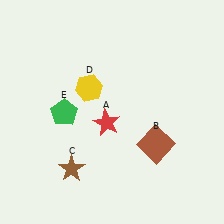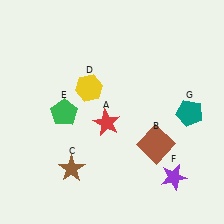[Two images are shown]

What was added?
A purple star (F), a teal pentagon (G) were added in Image 2.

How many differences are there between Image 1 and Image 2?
There are 2 differences between the two images.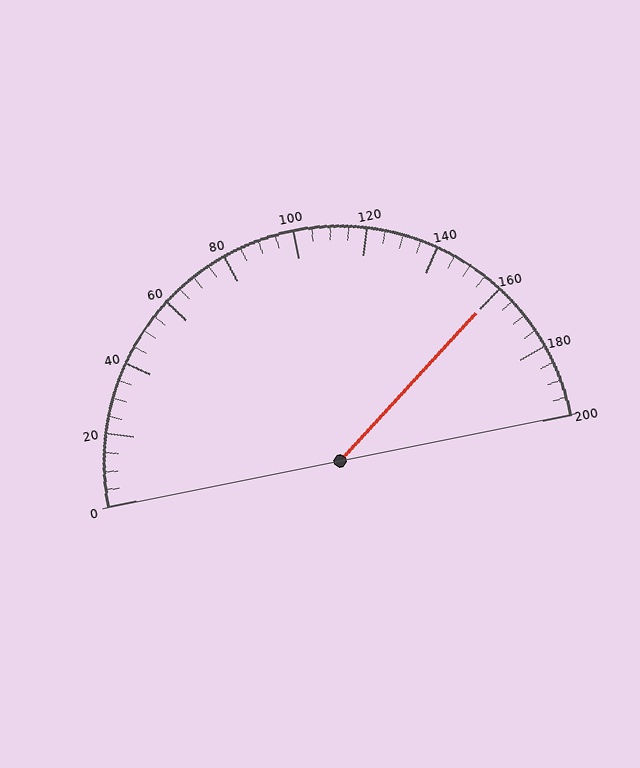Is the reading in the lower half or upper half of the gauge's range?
The reading is in the upper half of the range (0 to 200).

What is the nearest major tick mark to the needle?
The nearest major tick mark is 160.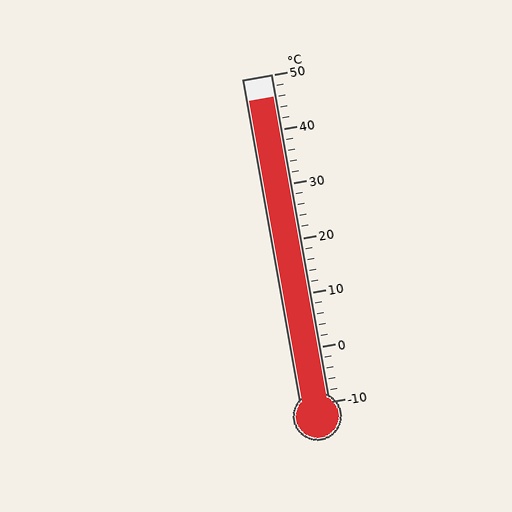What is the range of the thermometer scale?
The thermometer scale ranges from -10°C to 50°C.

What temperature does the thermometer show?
The thermometer shows approximately 46°C.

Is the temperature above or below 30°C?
The temperature is above 30°C.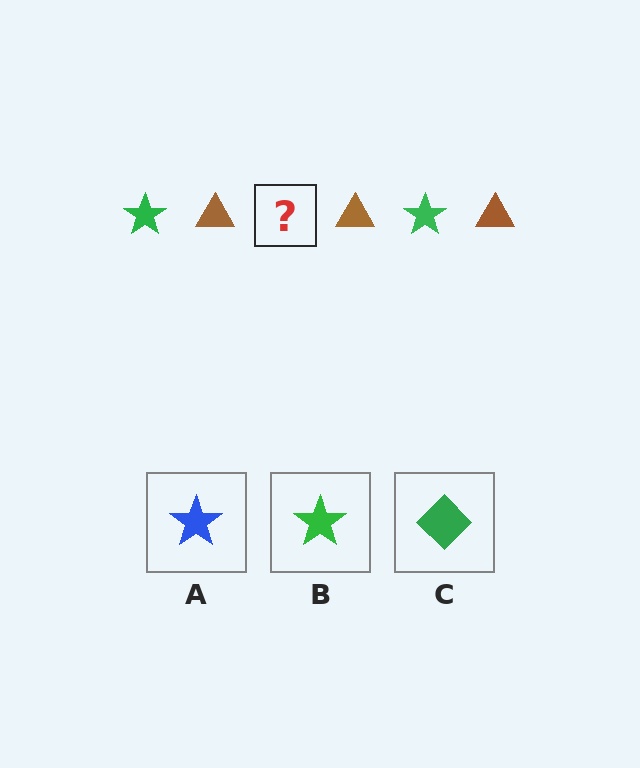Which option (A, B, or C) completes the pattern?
B.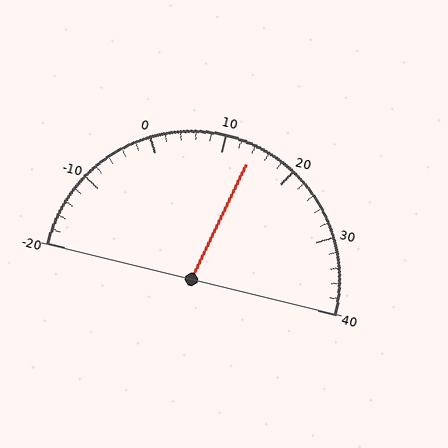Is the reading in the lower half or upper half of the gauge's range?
The reading is in the upper half of the range (-20 to 40).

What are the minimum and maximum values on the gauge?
The gauge ranges from -20 to 40.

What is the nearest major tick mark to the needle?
The nearest major tick mark is 10.